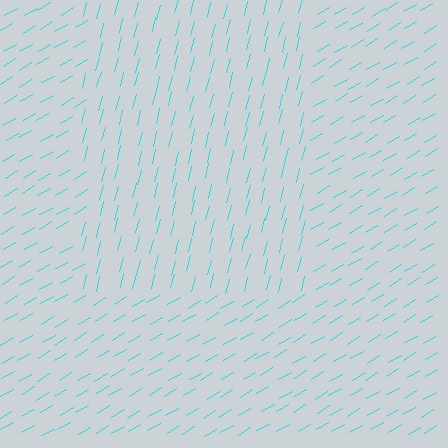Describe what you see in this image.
The image is filled with small cyan line segments. A rectangle region in the image has lines oriented differently from the surrounding lines, creating a visible texture boundary.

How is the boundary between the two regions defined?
The boundary is defined purely by a change in line orientation (approximately 45 degrees difference). All lines are the same color and thickness.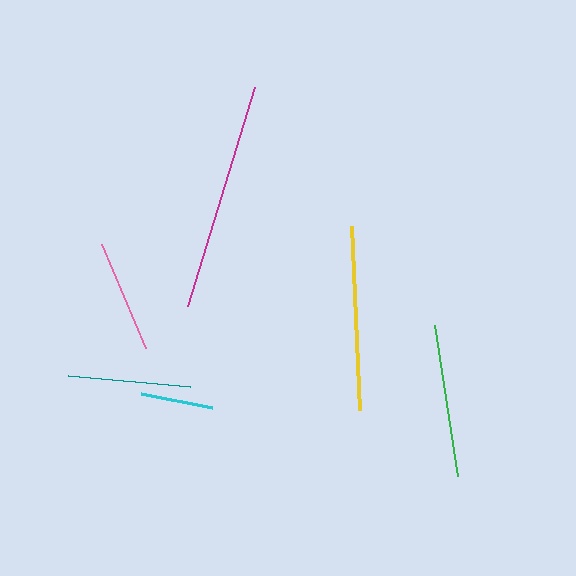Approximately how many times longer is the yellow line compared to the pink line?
The yellow line is approximately 1.6 times the length of the pink line.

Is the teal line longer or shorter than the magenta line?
The magenta line is longer than the teal line.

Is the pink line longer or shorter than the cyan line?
The pink line is longer than the cyan line.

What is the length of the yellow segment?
The yellow segment is approximately 184 pixels long.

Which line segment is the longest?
The magenta line is the longest at approximately 229 pixels.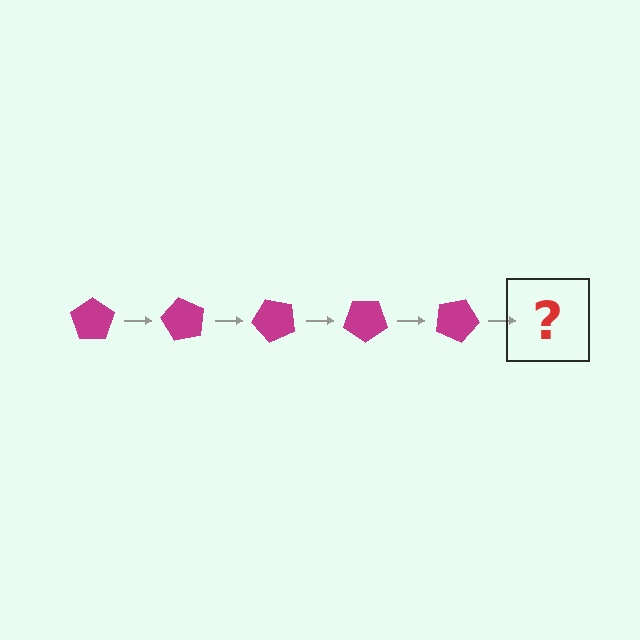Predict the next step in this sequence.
The next step is a magenta pentagon rotated 300 degrees.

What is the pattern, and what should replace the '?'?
The pattern is that the pentagon rotates 60 degrees each step. The '?' should be a magenta pentagon rotated 300 degrees.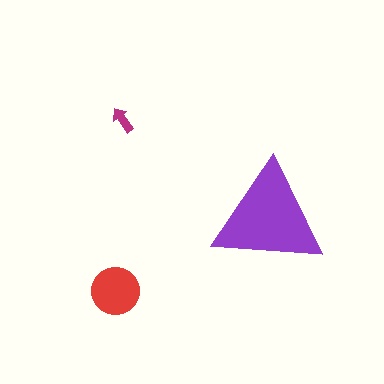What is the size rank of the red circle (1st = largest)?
2nd.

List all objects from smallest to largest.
The magenta arrow, the red circle, the purple triangle.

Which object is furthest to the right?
The purple triangle is rightmost.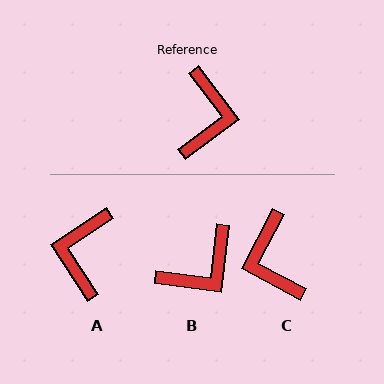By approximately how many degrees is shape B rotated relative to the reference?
Approximately 44 degrees clockwise.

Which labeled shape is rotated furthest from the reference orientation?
A, about 176 degrees away.